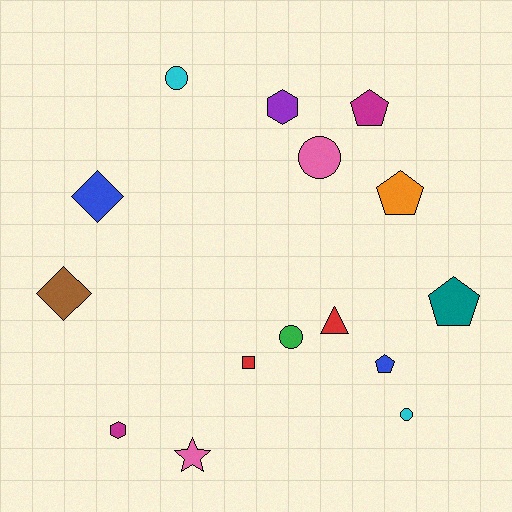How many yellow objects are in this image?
There are no yellow objects.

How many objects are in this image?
There are 15 objects.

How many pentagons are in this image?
There are 4 pentagons.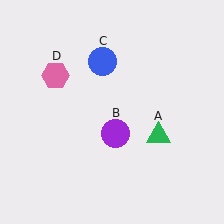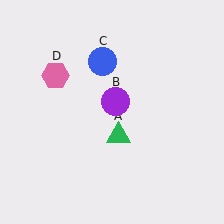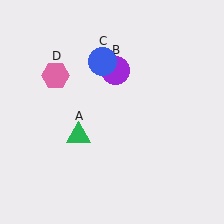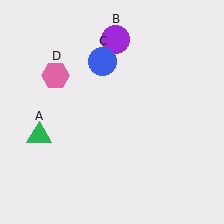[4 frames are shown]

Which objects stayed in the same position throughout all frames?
Blue circle (object C) and pink hexagon (object D) remained stationary.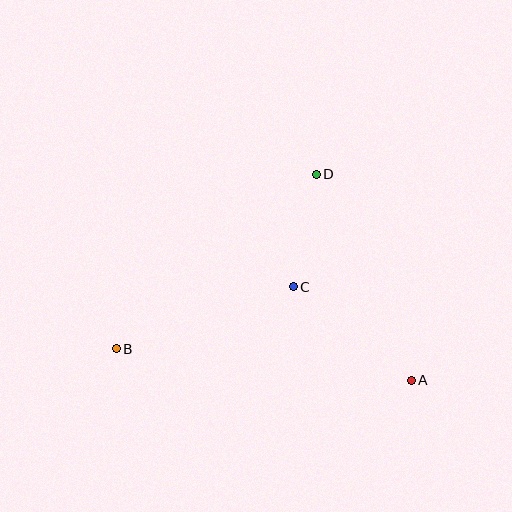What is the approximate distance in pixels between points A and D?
The distance between A and D is approximately 227 pixels.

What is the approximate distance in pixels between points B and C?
The distance between B and C is approximately 188 pixels.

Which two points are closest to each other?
Points C and D are closest to each other.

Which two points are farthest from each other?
Points A and B are farthest from each other.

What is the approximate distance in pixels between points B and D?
The distance between B and D is approximately 266 pixels.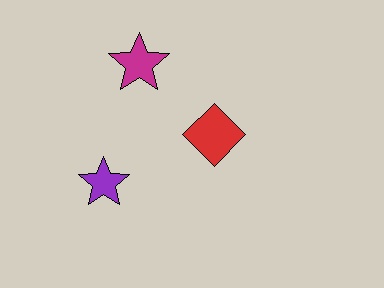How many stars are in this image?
There are 2 stars.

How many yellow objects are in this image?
There are no yellow objects.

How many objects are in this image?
There are 3 objects.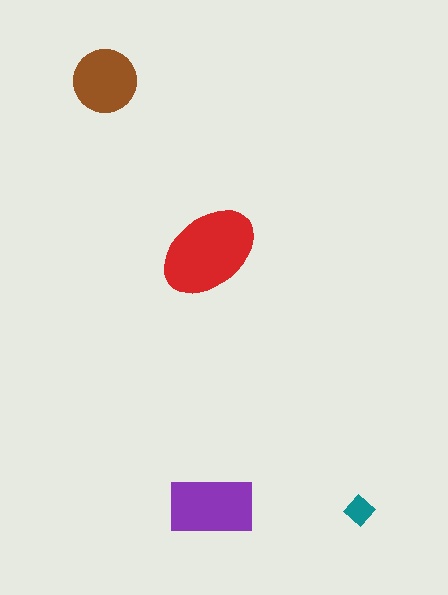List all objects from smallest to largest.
The teal diamond, the brown circle, the purple rectangle, the red ellipse.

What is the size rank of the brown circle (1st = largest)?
3rd.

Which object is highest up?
The brown circle is topmost.